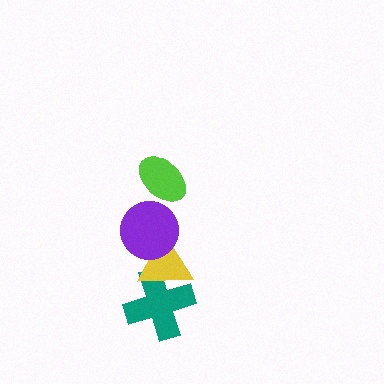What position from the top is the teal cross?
The teal cross is 4th from the top.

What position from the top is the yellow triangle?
The yellow triangle is 3rd from the top.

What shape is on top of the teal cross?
The yellow triangle is on top of the teal cross.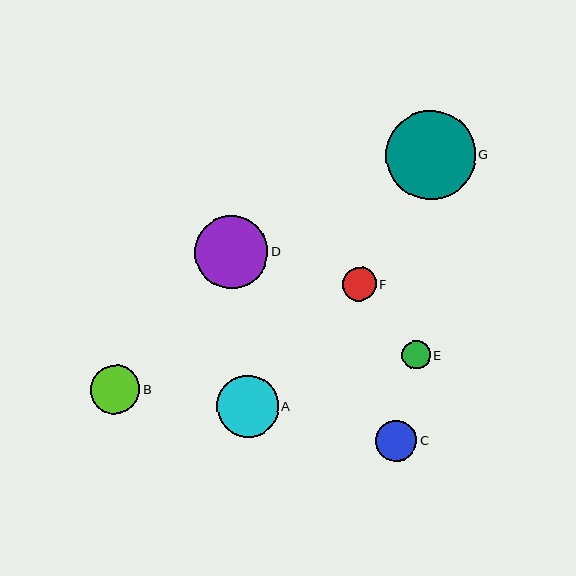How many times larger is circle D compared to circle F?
Circle D is approximately 2.2 times the size of circle F.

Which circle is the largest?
Circle G is the largest with a size of approximately 89 pixels.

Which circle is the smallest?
Circle E is the smallest with a size of approximately 28 pixels.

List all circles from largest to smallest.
From largest to smallest: G, D, A, B, C, F, E.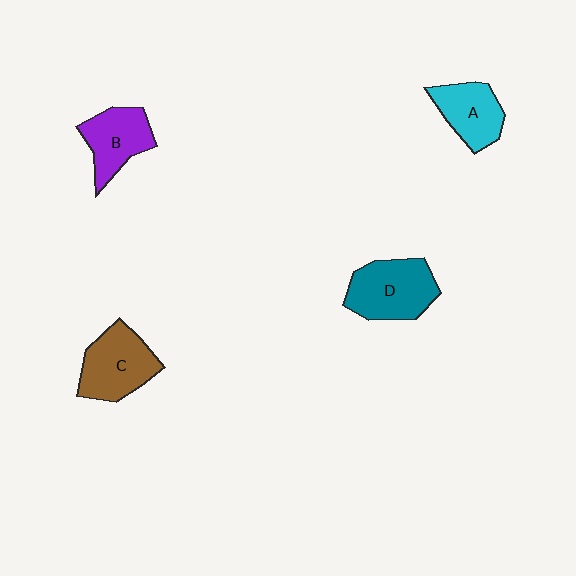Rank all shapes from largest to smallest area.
From largest to smallest: D (teal), C (brown), B (purple), A (cyan).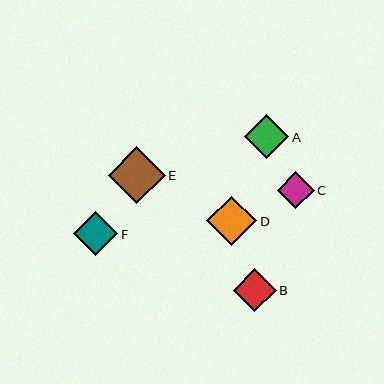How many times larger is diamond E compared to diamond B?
Diamond E is approximately 1.3 times the size of diamond B.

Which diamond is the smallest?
Diamond C is the smallest with a size of approximately 37 pixels.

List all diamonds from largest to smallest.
From largest to smallest: E, D, A, F, B, C.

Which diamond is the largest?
Diamond E is the largest with a size of approximately 57 pixels.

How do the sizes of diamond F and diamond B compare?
Diamond F and diamond B are approximately the same size.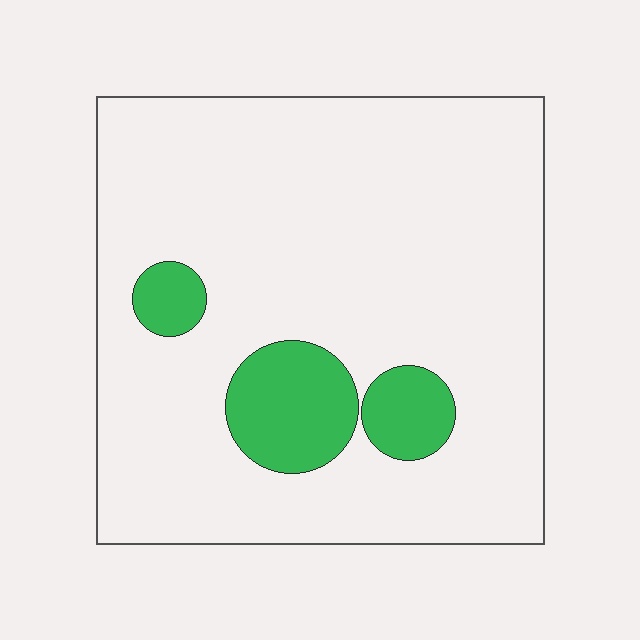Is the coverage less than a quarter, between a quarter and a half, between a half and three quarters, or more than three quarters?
Less than a quarter.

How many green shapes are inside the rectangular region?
3.